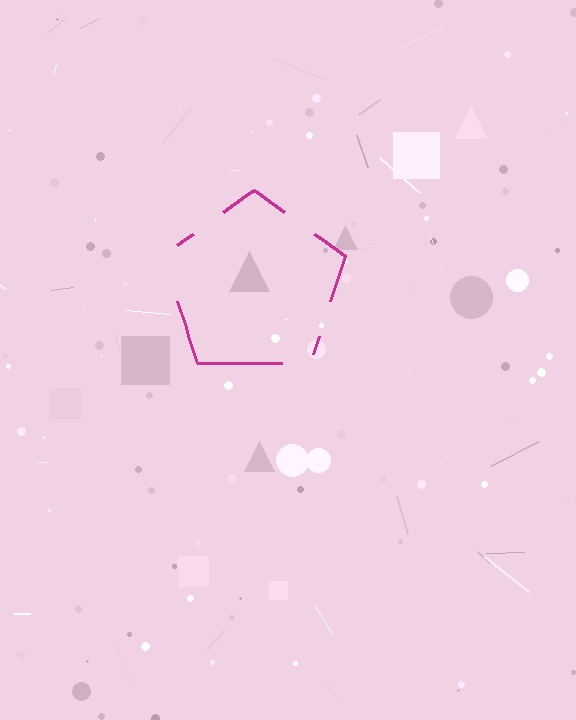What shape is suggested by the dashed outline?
The dashed outline suggests a pentagon.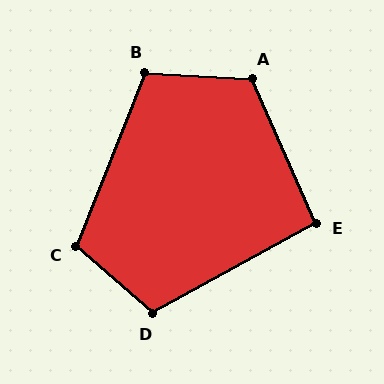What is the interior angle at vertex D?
Approximately 110 degrees (obtuse).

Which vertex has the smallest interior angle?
E, at approximately 95 degrees.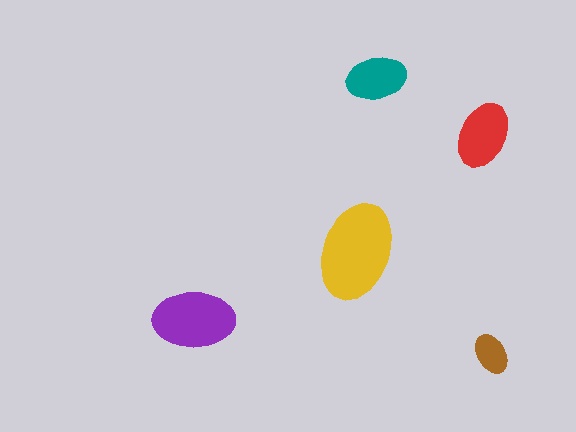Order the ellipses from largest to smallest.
the yellow one, the purple one, the red one, the teal one, the brown one.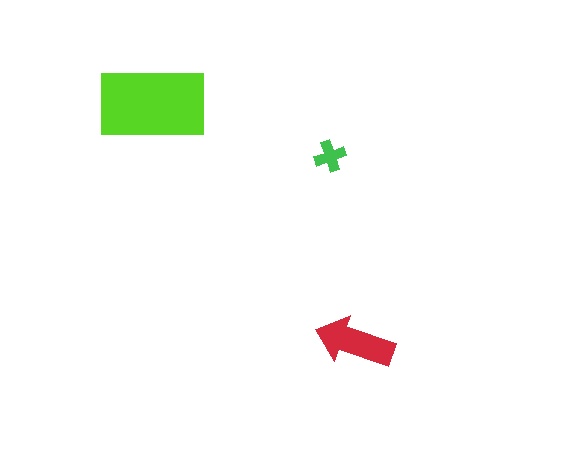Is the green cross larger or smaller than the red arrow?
Smaller.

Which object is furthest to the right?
The red arrow is rightmost.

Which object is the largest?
The lime rectangle.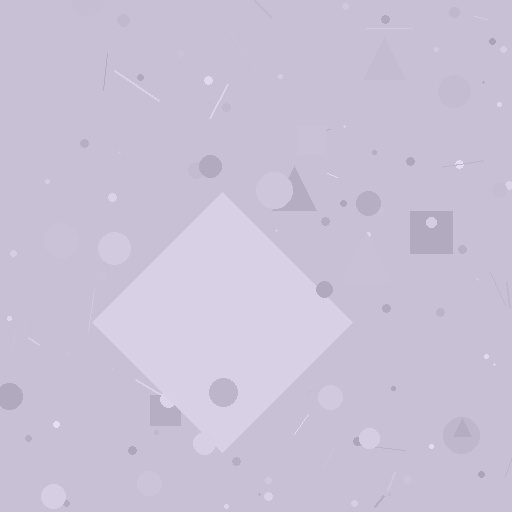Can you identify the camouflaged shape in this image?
The camouflaged shape is a diamond.